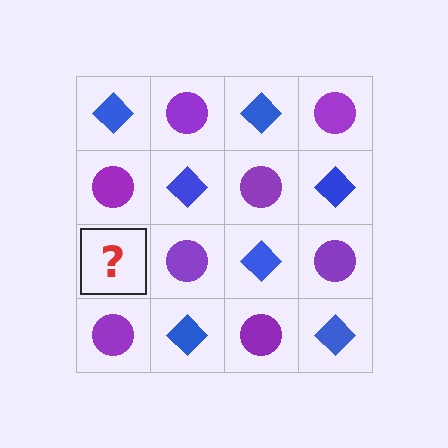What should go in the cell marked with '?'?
The missing cell should contain a blue diamond.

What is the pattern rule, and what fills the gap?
The rule is that it alternates blue diamond and purple circle in a checkerboard pattern. The gap should be filled with a blue diamond.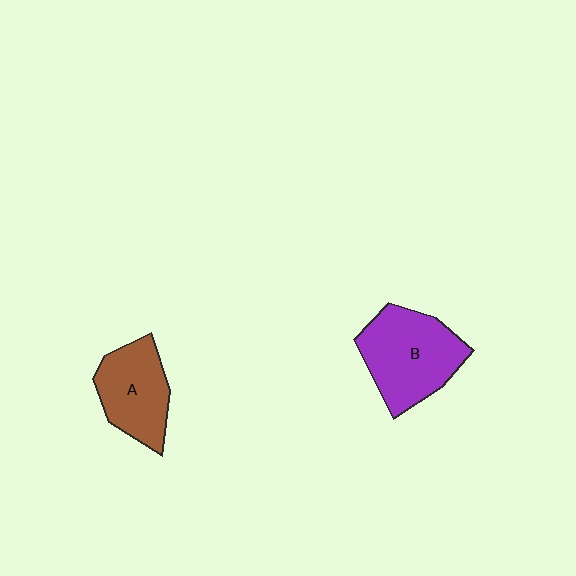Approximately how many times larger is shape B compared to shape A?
Approximately 1.3 times.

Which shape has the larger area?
Shape B (purple).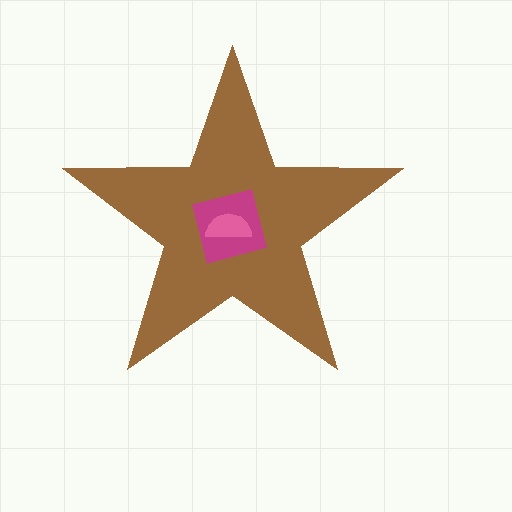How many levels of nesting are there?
3.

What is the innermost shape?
The pink semicircle.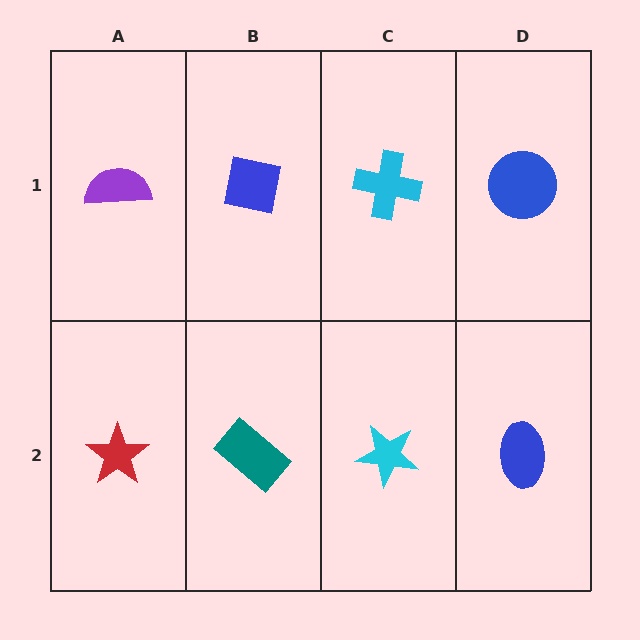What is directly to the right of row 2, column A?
A teal rectangle.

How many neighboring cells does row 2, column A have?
2.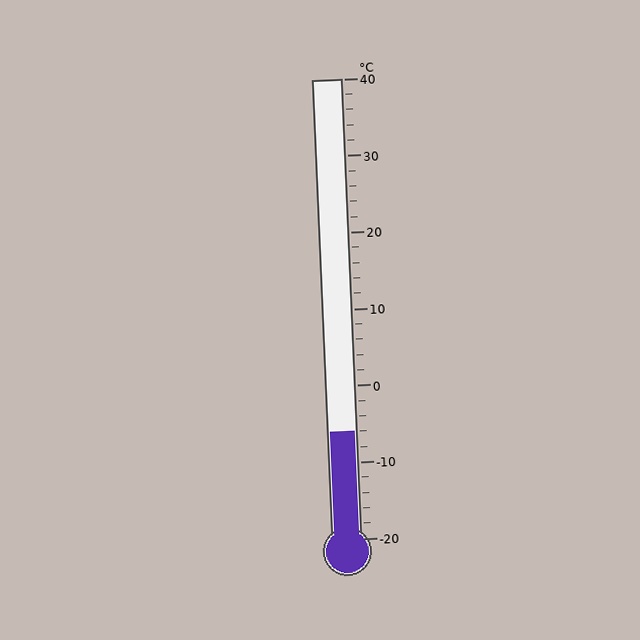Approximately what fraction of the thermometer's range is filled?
The thermometer is filled to approximately 25% of its range.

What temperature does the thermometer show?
The thermometer shows approximately -6°C.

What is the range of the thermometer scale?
The thermometer scale ranges from -20°C to 40°C.